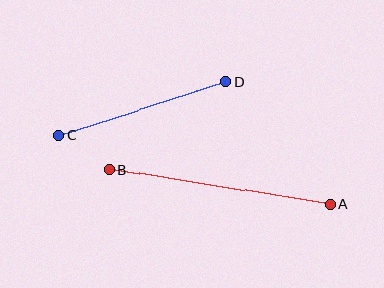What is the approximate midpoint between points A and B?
The midpoint is at approximately (220, 187) pixels.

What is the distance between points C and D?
The distance is approximately 176 pixels.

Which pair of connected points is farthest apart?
Points A and B are farthest apart.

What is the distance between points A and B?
The distance is approximately 223 pixels.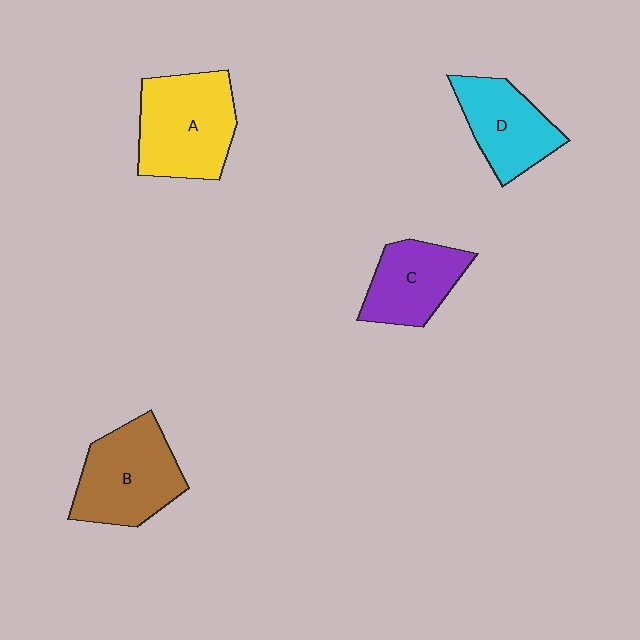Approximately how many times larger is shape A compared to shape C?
Approximately 1.4 times.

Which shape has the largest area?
Shape A (yellow).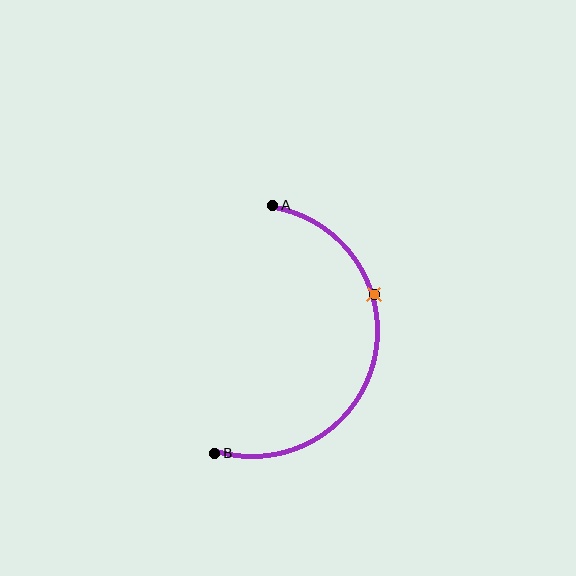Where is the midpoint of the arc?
The arc midpoint is the point on the curve farthest from the straight line joining A and B. It sits to the right of that line.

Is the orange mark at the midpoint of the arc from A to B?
No. The orange mark lies on the arc but is closer to endpoint A. The arc midpoint would be at the point on the curve equidistant along the arc from both A and B.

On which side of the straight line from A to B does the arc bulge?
The arc bulges to the right of the straight line connecting A and B.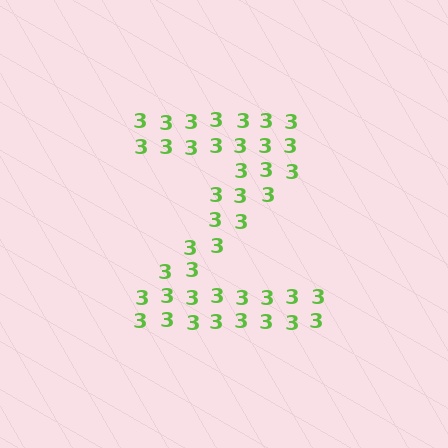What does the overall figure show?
The overall figure shows the letter Z.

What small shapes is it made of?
It is made of small digit 3's.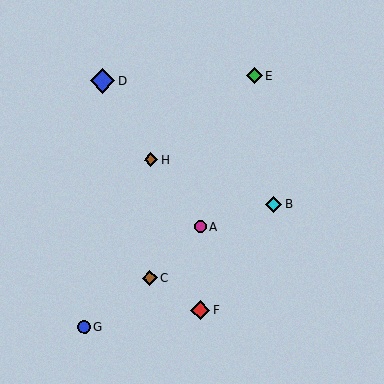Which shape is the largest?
The blue diamond (labeled D) is the largest.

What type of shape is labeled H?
Shape H is a brown diamond.